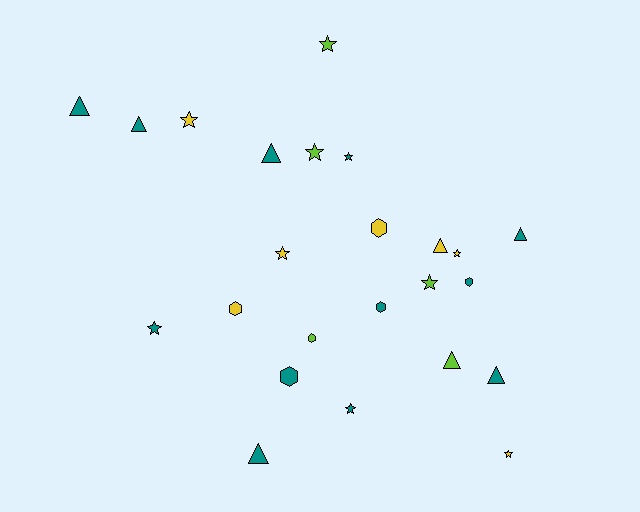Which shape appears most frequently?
Star, with 10 objects.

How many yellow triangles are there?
There is 1 yellow triangle.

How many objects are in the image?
There are 24 objects.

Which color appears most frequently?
Teal, with 12 objects.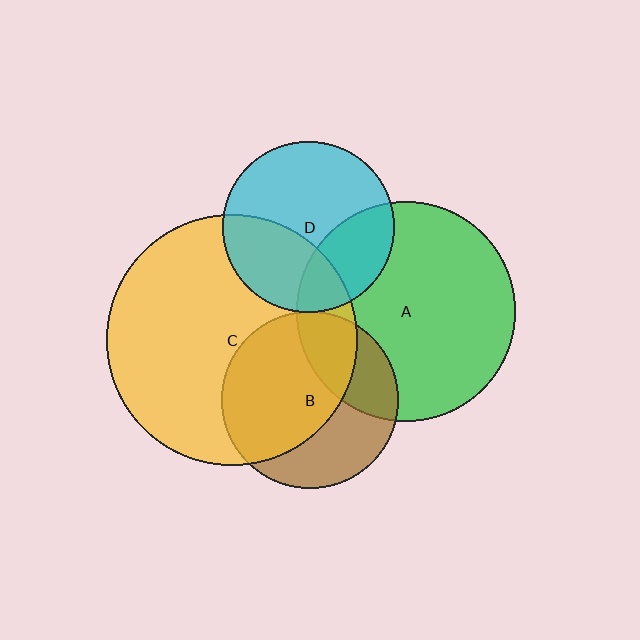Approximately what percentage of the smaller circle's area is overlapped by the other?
Approximately 60%.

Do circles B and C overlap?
Yes.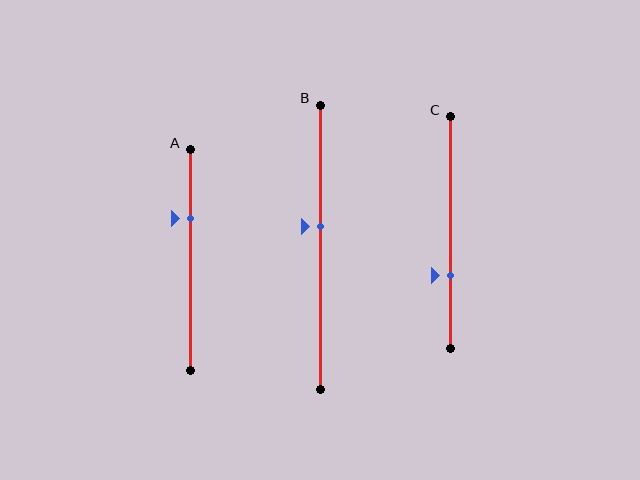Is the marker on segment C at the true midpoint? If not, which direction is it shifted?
No, the marker on segment C is shifted downward by about 18% of the segment length.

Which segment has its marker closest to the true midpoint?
Segment B has its marker closest to the true midpoint.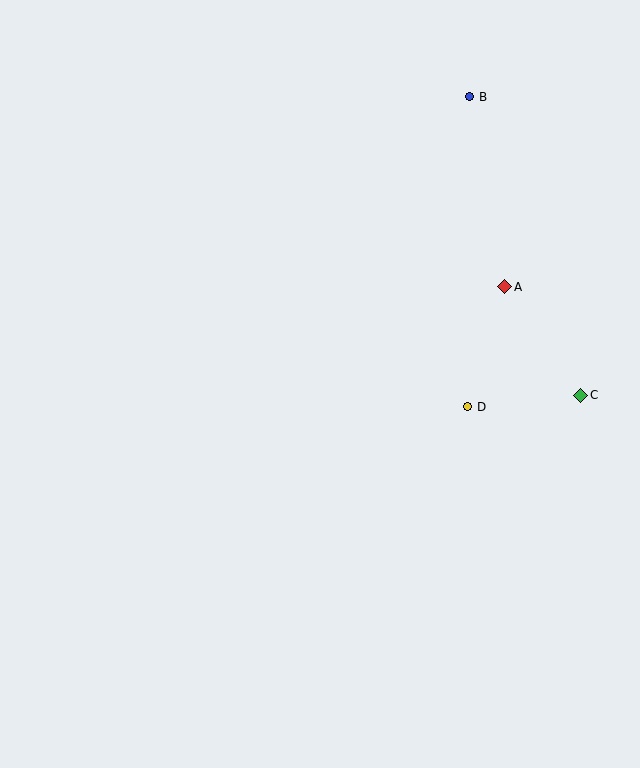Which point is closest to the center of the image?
Point D at (467, 407) is closest to the center.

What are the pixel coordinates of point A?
Point A is at (505, 287).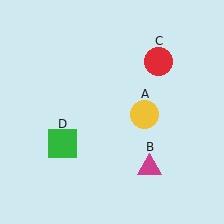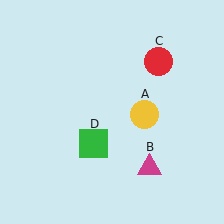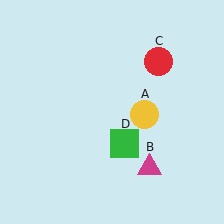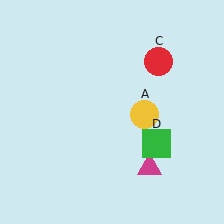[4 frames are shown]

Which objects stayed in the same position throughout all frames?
Yellow circle (object A) and magenta triangle (object B) and red circle (object C) remained stationary.